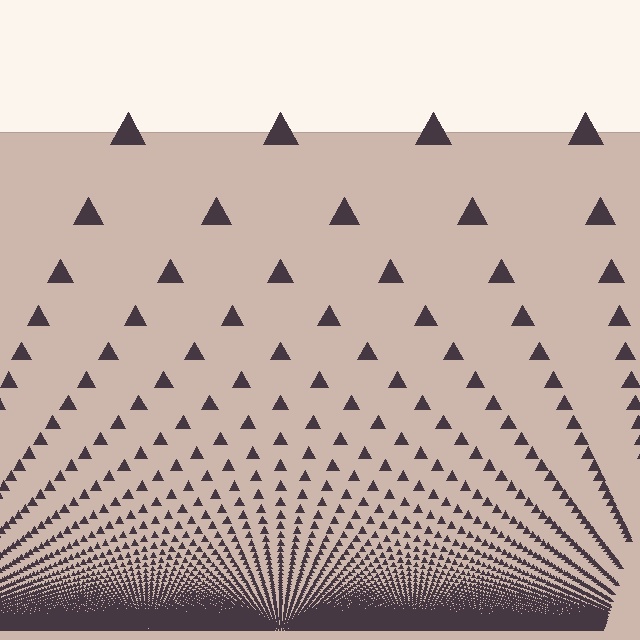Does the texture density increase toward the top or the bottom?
Density increases toward the bottom.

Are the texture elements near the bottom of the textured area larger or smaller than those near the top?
Smaller. The gradient is inverted — elements near the bottom are smaller and denser.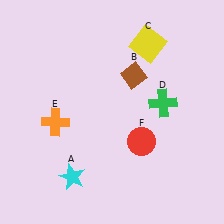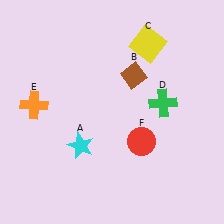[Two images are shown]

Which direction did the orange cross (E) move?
The orange cross (E) moved left.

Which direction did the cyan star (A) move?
The cyan star (A) moved up.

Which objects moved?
The objects that moved are: the cyan star (A), the orange cross (E).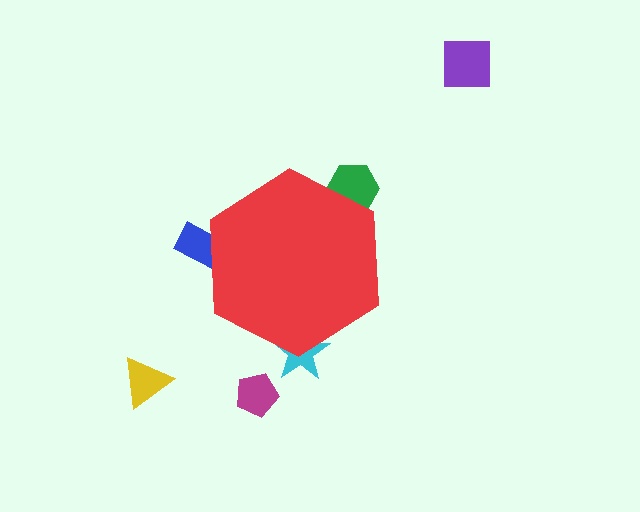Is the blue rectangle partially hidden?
Yes, the blue rectangle is partially hidden behind the red hexagon.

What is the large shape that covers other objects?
A red hexagon.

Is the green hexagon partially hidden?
Yes, the green hexagon is partially hidden behind the red hexagon.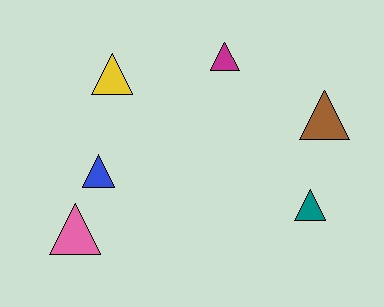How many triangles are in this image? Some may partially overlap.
There are 6 triangles.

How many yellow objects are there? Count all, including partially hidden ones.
There is 1 yellow object.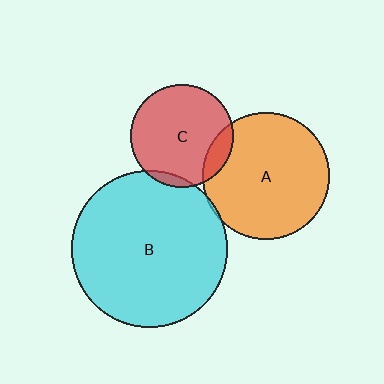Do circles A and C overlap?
Yes.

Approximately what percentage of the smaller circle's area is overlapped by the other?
Approximately 10%.